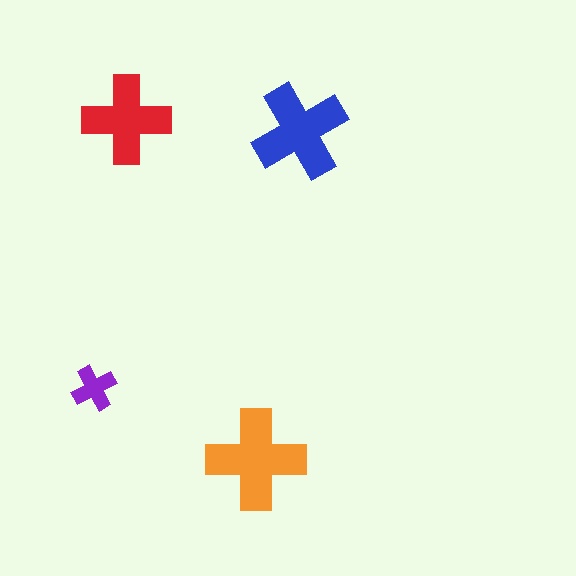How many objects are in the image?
There are 4 objects in the image.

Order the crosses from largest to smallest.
the orange one, the blue one, the red one, the purple one.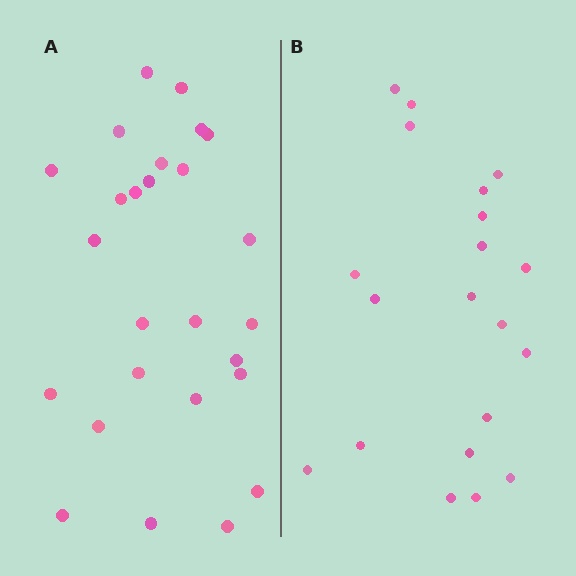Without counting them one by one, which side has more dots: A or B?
Region A (the left region) has more dots.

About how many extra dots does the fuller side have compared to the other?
Region A has about 6 more dots than region B.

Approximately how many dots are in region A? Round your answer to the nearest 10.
About 30 dots. (The exact count is 26, which rounds to 30.)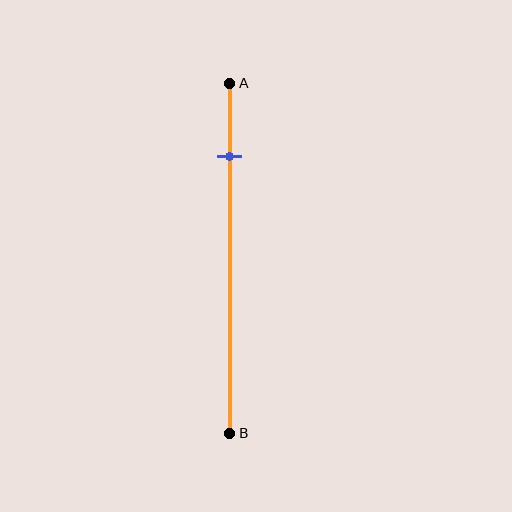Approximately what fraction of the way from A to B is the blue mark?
The blue mark is approximately 20% of the way from A to B.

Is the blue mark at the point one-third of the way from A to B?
No, the mark is at about 20% from A, not at the 33% one-third point.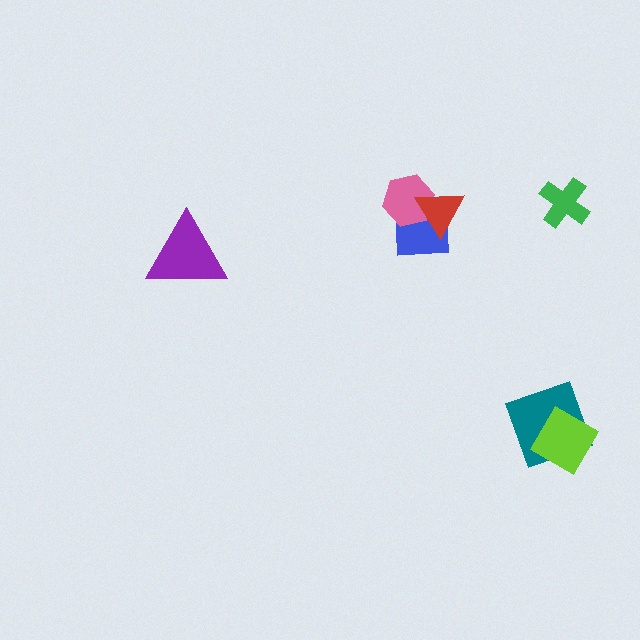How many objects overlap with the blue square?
2 objects overlap with the blue square.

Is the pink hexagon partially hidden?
Yes, it is partially covered by another shape.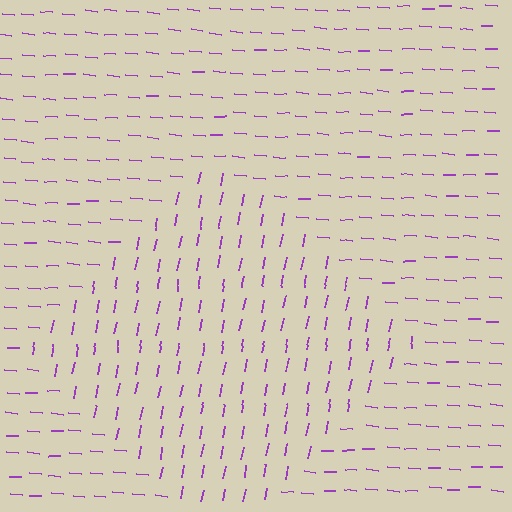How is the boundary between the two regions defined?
The boundary is defined purely by a change in line orientation (approximately 84 degrees difference). All lines are the same color and thickness.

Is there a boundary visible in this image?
Yes, there is a texture boundary formed by a change in line orientation.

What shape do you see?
I see a diamond.